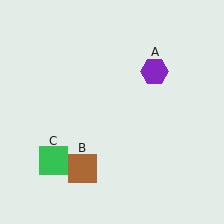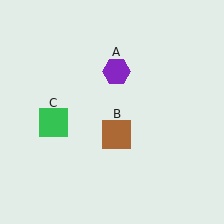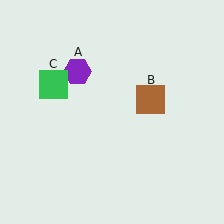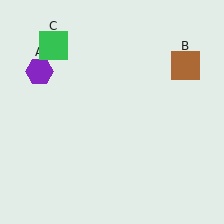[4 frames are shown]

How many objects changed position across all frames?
3 objects changed position: purple hexagon (object A), brown square (object B), green square (object C).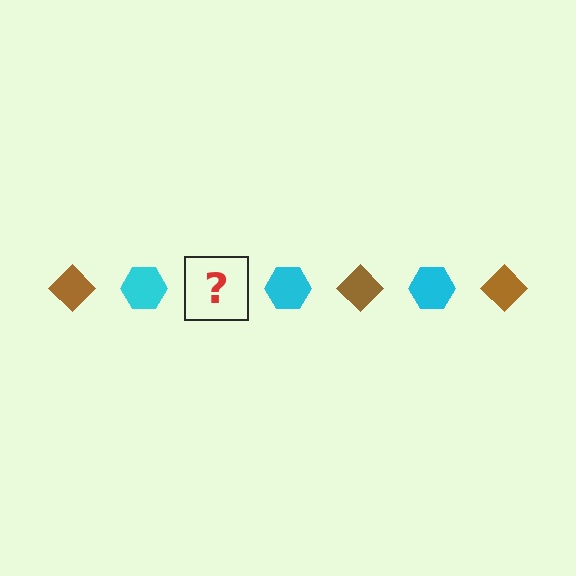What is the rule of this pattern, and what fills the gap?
The rule is that the pattern alternates between brown diamond and cyan hexagon. The gap should be filled with a brown diamond.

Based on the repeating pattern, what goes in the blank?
The blank should be a brown diamond.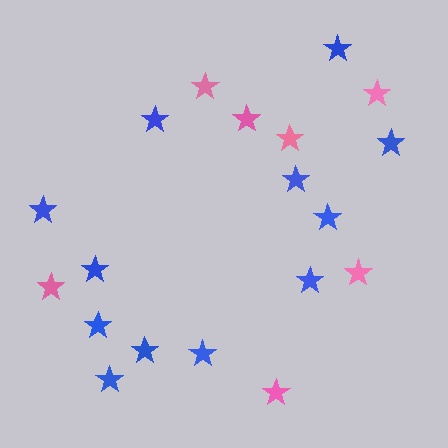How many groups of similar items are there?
There are 2 groups: one group of pink stars (7) and one group of blue stars (12).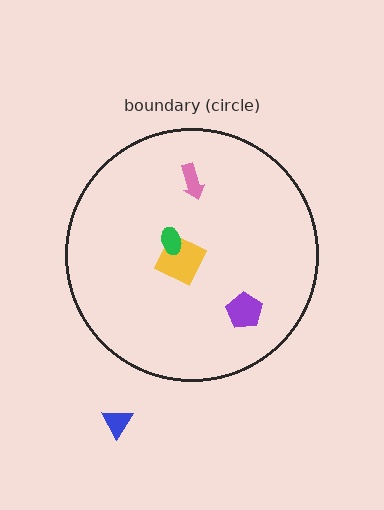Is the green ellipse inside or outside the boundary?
Inside.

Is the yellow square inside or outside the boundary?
Inside.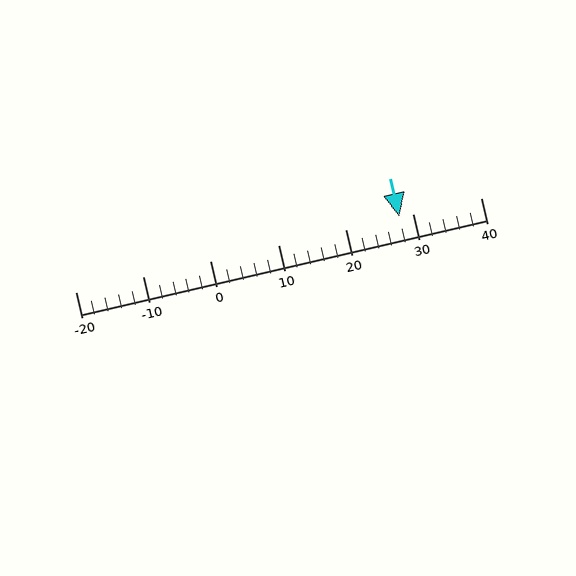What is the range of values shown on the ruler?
The ruler shows values from -20 to 40.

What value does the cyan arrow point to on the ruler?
The cyan arrow points to approximately 28.